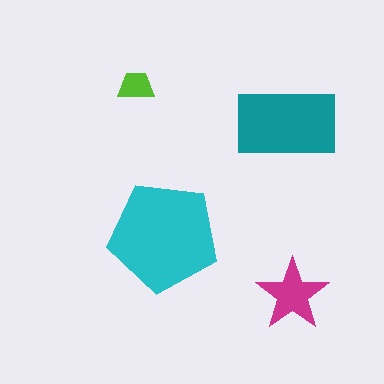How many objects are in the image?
There are 4 objects in the image.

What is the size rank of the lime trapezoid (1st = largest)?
4th.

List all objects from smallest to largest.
The lime trapezoid, the magenta star, the teal rectangle, the cyan pentagon.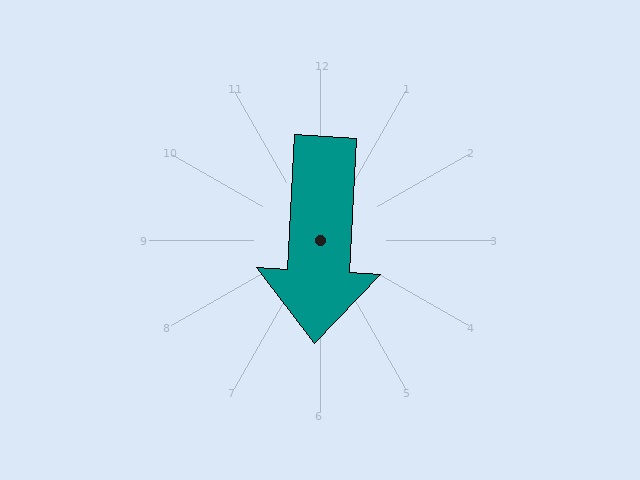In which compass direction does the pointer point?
South.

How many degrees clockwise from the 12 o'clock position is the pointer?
Approximately 183 degrees.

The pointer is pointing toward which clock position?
Roughly 6 o'clock.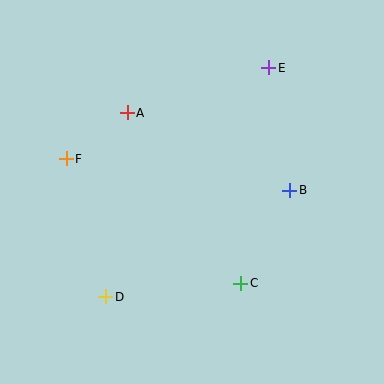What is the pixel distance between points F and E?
The distance between F and E is 222 pixels.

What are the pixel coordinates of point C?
Point C is at (241, 283).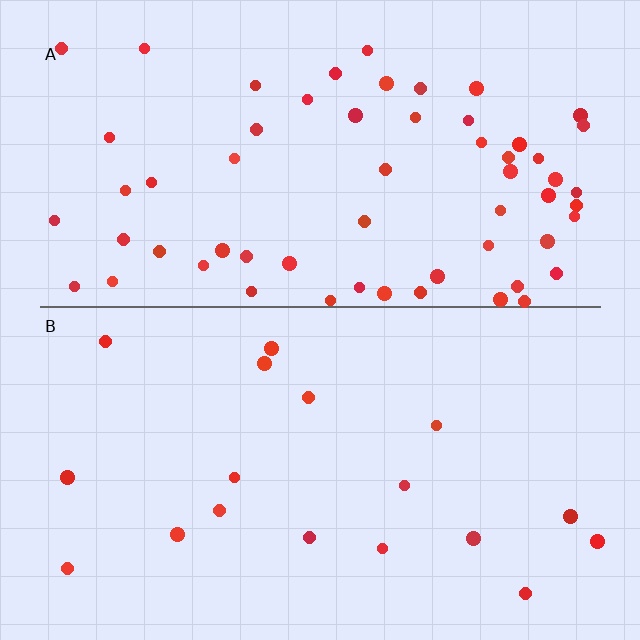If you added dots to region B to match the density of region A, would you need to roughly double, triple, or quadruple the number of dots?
Approximately triple.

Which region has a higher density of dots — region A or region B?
A (the top).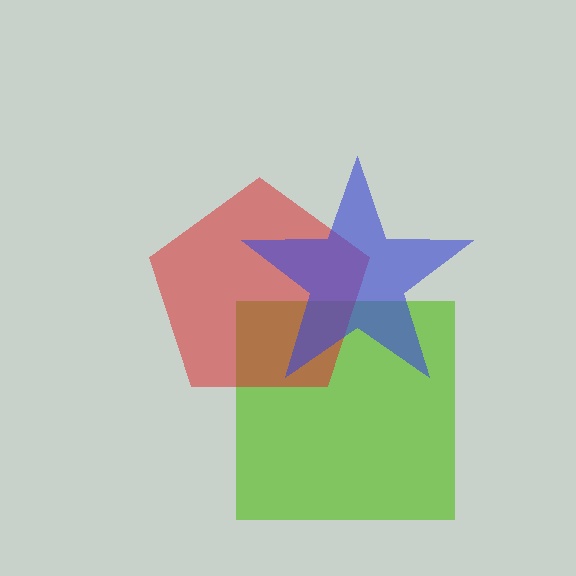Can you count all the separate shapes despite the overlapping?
Yes, there are 3 separate shapes.